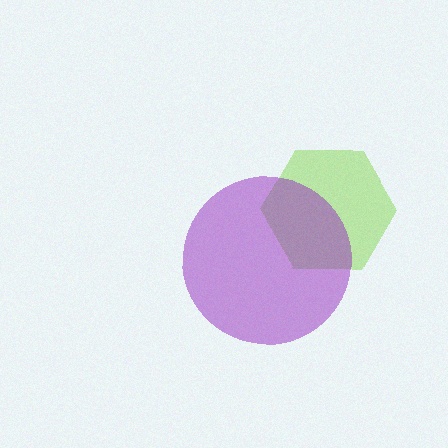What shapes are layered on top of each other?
The layered shapes are: a lime hexagon, a purple circle.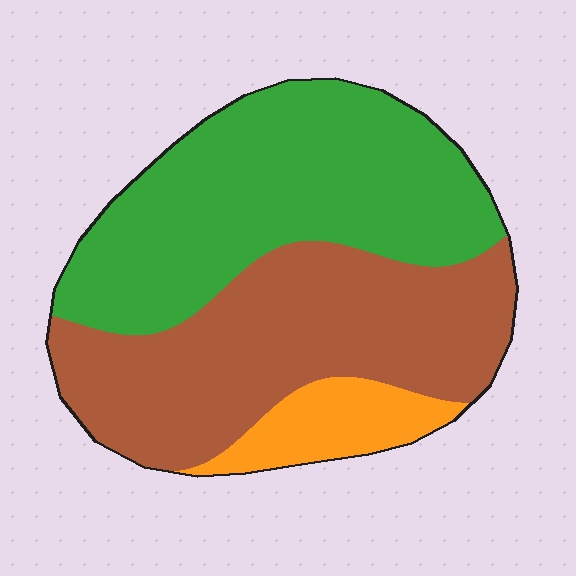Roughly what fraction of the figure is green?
Green covers around 45% of the figure.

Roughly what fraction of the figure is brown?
Brown takes up between a third and a half of the figure.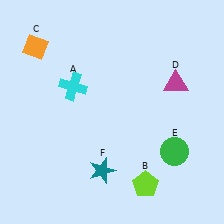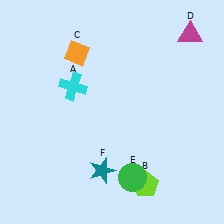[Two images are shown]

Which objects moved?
The objects that moved are: the orange diamond (C), the magenta triangle (D), the green circle (E).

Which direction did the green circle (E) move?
The green circle (E) moved left.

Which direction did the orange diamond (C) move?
The orange diamond (C) moved right.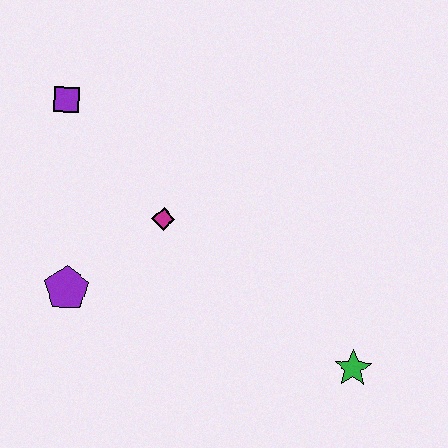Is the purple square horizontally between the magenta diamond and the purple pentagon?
No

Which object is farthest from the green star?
The purple square is farthest from the green star.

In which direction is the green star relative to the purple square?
The green star is to the right of the purple square.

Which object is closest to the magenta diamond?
The purple pentagon is closest to the magenta diamond.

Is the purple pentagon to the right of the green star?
No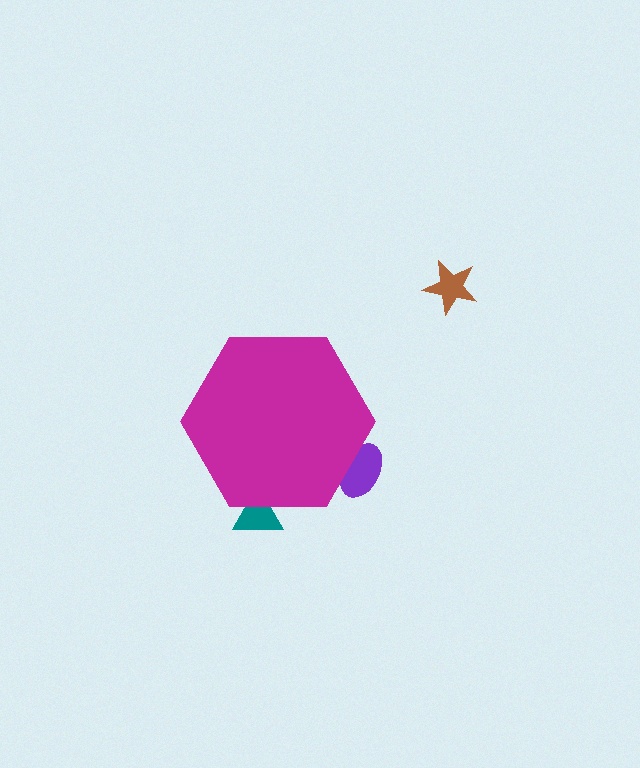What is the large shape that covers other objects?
A magenta hexagon.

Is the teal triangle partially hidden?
Yes, the teal triangle is partially hidden behind the magenta hexagon.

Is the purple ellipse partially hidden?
Yes, the purple ellipse is partially hidden behind the magenta hexagon.